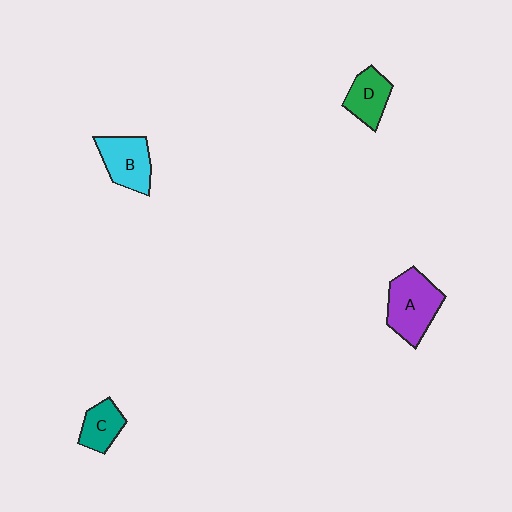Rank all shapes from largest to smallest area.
From largest to smallest: A (purple), B (cyan), D (green), C (teal).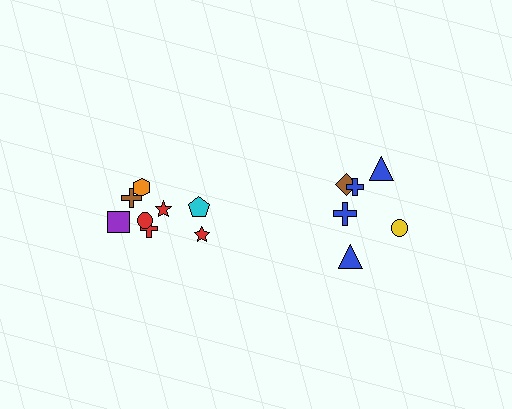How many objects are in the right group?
There are 6 objects.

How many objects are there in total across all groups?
There are 14 objects.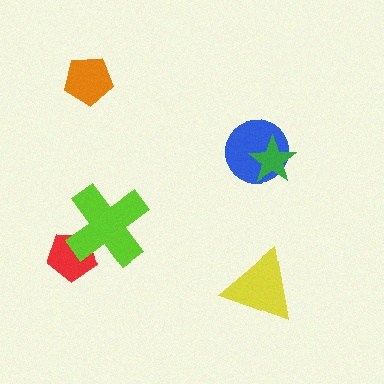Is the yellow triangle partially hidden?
No, no other shape covers it.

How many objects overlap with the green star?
1 object overlaps with the green star.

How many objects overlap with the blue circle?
1 object overlaps with the blue circle.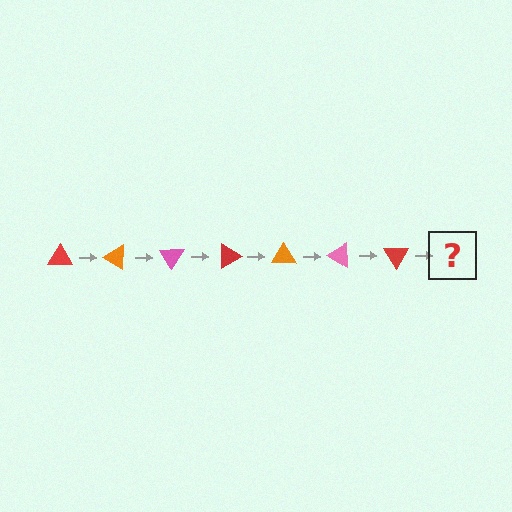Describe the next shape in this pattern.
It should be an orange triangle, rotated 210 degrees from the start.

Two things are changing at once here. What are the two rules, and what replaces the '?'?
The two rules are that it rotates 30 degrees each step and the color cycles through red, orange, and pink. The '?' should be an orange triangle, rotated 210 degrees from the start.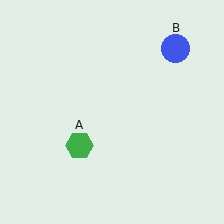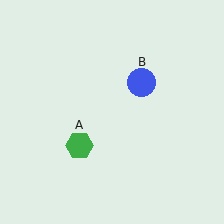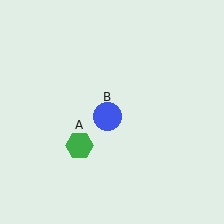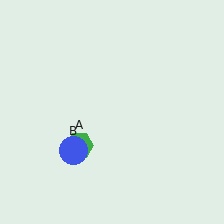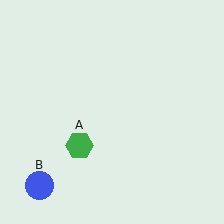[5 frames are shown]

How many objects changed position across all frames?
1 object changed position: blue circle (object B).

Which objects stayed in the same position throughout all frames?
Green hexagon (object A) remained stationary.